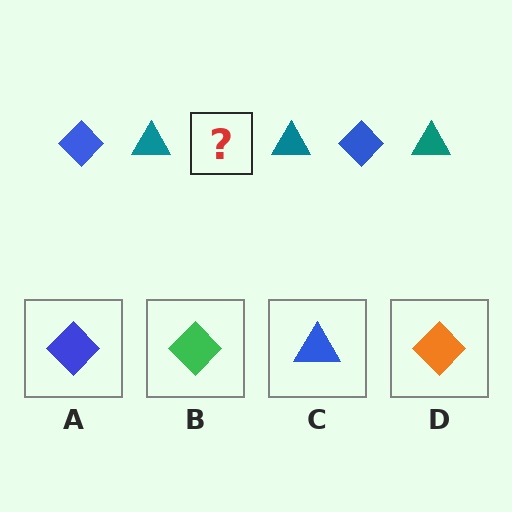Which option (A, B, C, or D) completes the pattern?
A.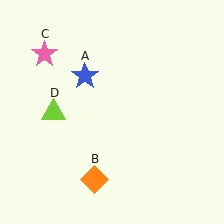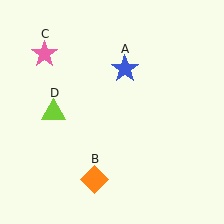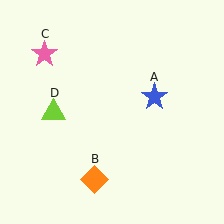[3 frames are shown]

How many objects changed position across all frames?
1 object changed position: blue star (object A).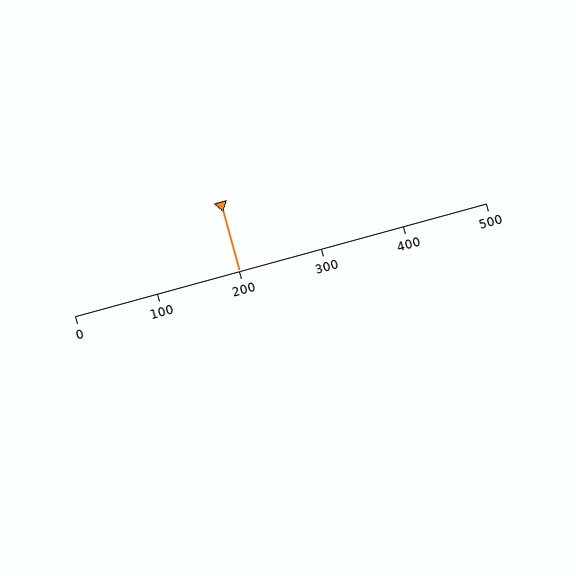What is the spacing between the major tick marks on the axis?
The major ticks are spaced 100 apart.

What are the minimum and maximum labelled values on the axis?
The axis runs from 0 to 500.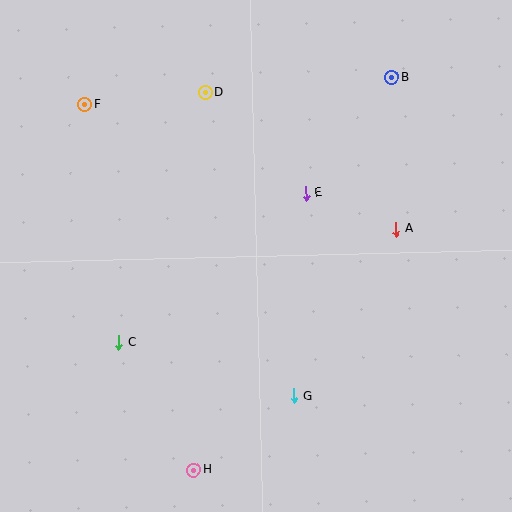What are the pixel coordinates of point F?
Point F is at (85, 105).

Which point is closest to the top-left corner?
Point F is closest to the top-left corner.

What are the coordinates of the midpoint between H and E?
The midpoint between H and E is at (250, 331).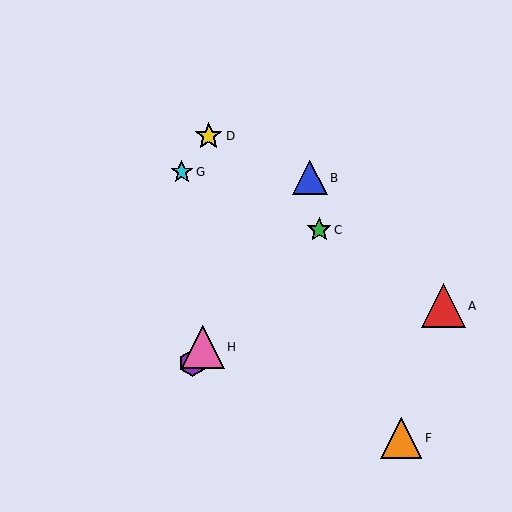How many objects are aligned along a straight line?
3 objects (B, E, H) are aligned along a straight line.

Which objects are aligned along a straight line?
Objects B, E, H are aligned along a straight line.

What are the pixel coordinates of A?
Object A is at (443, 306).